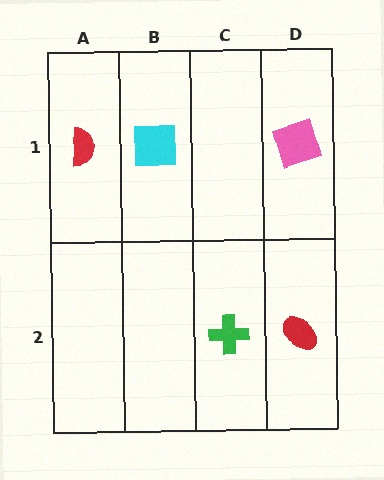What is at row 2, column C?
A green cross.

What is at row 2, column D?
A red ellipse.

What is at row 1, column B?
A cyan square.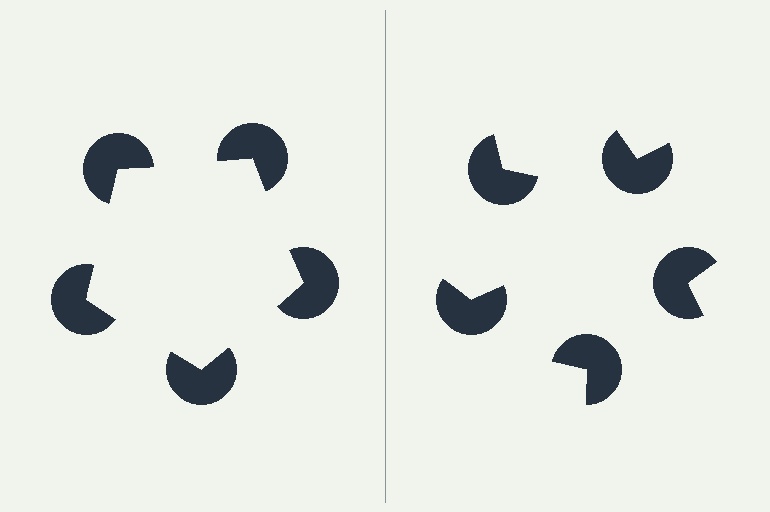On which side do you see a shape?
An illusory pentagon appears on the left side. On the right side the wedge cuts are rotated, so no coherent shape forms.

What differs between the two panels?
The pac-man discs are positioned identically on both sides; only the wedge orientations differ. On the left they align to a pentagon; on the right they are misaligned.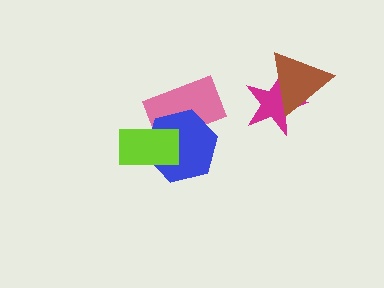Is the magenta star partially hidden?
Yes, it is partially covered by another shape.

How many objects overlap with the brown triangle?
1 object overlaps with the brown triangle.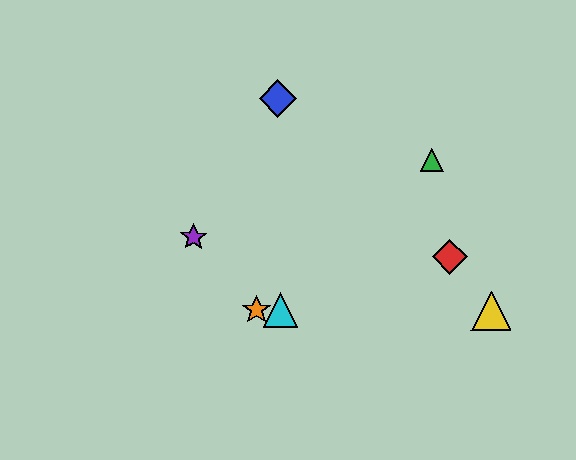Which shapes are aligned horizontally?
The yellow triangle, the orange star, the cyan triangle are aligned horizontally.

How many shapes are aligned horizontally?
3 shapes (the yellow triangle, the orange star, the cyan triangle) are aligned horizontally.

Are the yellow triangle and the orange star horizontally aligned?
Yes, both are at y≈311.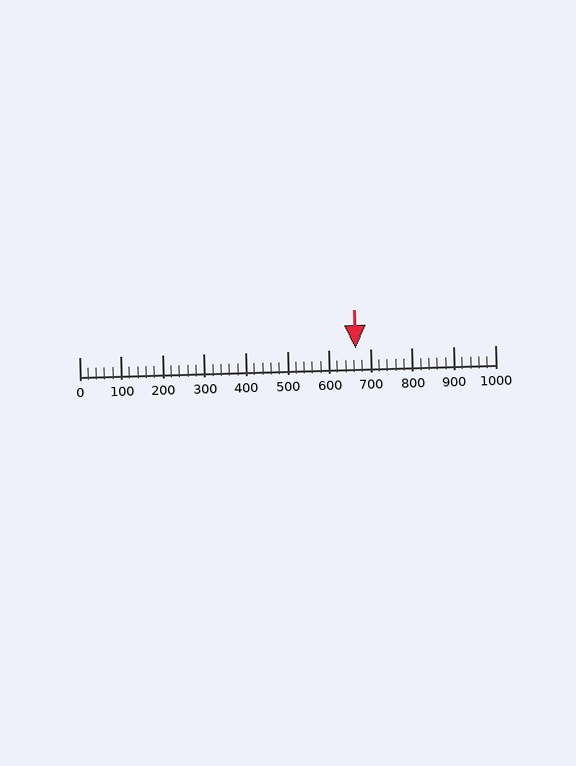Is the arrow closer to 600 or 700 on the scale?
The arrow is closer to 700.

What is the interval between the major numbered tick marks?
The major tick marks are spaced 100 units apart.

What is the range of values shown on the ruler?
The ruler shows values from 0 to 1000.